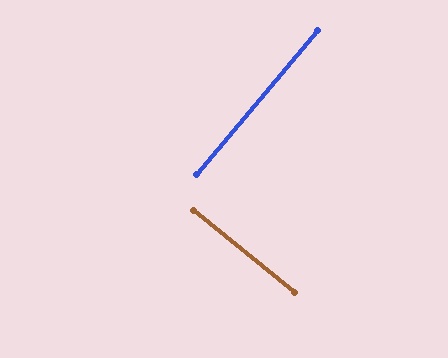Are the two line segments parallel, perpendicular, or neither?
Perpendicular — they meet at approximately 89°.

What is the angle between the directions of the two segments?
Approximately 89 degrees.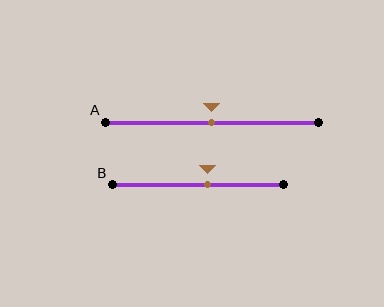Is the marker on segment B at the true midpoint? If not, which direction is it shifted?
No, the marker on segment B is shifted to the right by about 5% of the segment length.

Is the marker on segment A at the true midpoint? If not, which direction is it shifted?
Yes, the marker on segment A is at the true midpoint.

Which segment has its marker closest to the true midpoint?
Segment A has its marker closest to the true midpoint.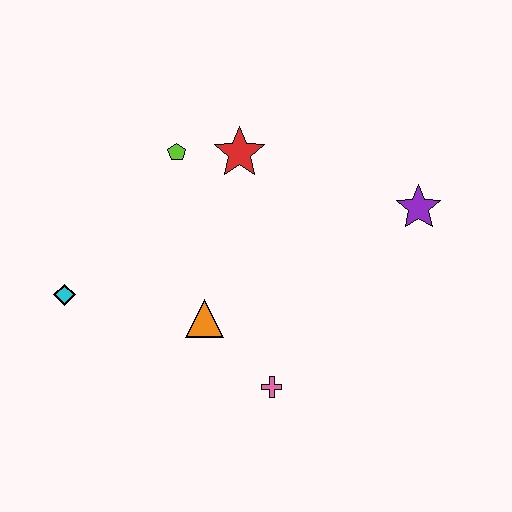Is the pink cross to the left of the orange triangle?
No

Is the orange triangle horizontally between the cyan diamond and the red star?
Yes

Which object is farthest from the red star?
The pink cross is farthest from the red star.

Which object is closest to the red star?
The lime pentagon is closest to the red star.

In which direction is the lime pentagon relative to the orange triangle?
The lime pentagon is above the orange triangle.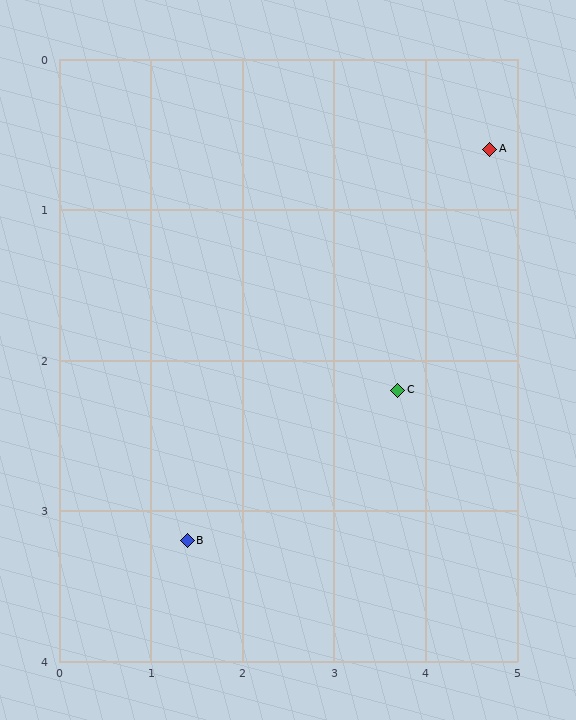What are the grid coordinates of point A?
Point A is at approximately (4.7, 0.6).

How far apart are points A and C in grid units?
Points A and C are about 1.9 grid units apart.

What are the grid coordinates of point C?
Point C is at approximately (3.7, 2.2).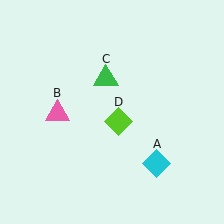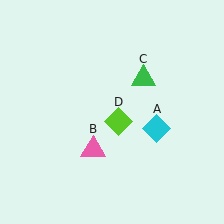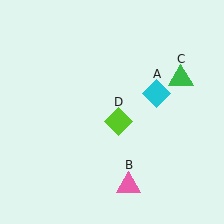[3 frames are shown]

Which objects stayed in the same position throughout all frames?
Lime diamond (object D) remained stationary.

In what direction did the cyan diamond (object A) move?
The cyan diamond (object A) moved up.